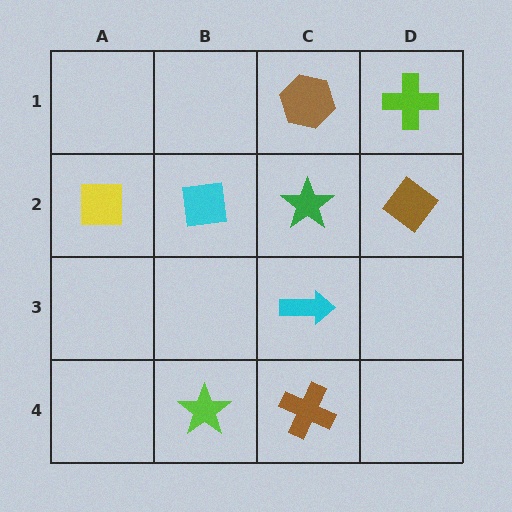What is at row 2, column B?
A cyan square.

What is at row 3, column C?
A cyan arrow.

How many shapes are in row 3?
1 shape.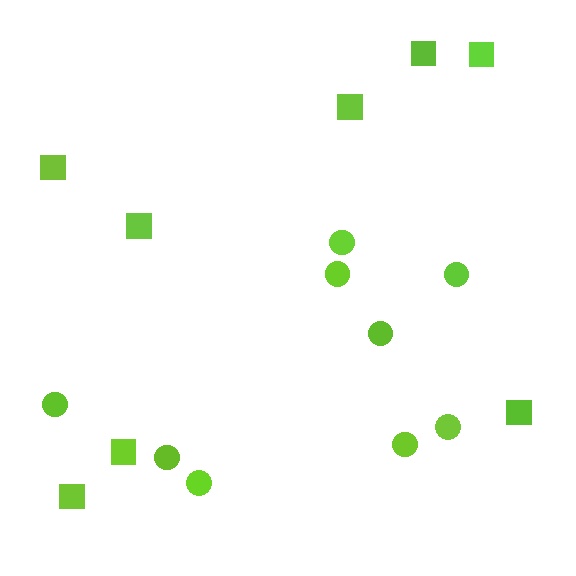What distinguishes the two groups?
There are 2 groups: one group of circles (9) and one group of squares (8).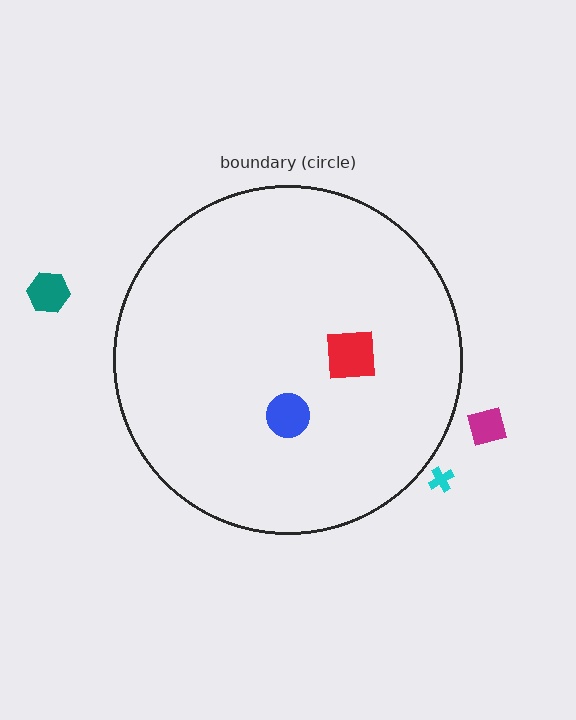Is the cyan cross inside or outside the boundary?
Outside.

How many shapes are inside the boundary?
2 inside, 3 outside.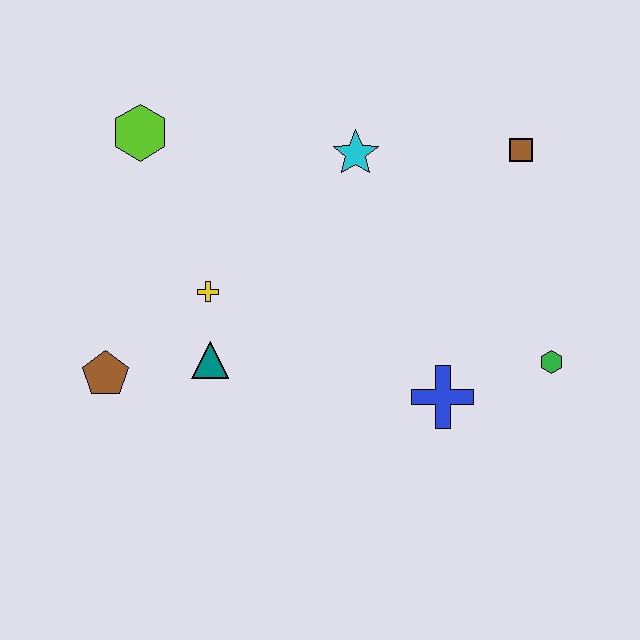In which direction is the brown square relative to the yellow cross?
The brown square is to the right of the yellow cross.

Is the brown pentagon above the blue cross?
Yes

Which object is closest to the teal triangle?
The yellow cross is closest to the teal triangle.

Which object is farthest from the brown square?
The brown pentagon is farthest from the brown square.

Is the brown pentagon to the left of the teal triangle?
Yes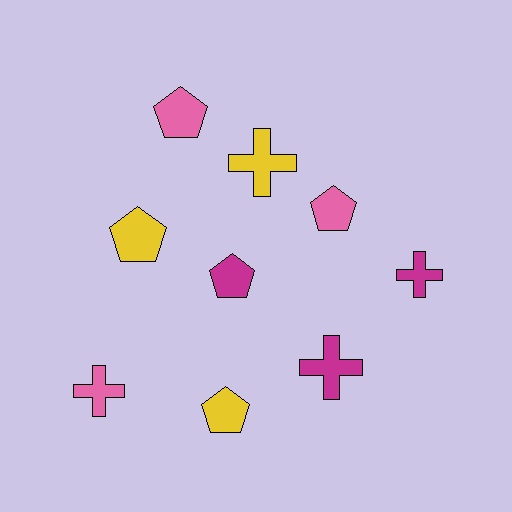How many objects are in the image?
There are 9 objects.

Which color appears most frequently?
Magenta, with 3 objects.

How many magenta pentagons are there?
There is 1 magenta pentagon.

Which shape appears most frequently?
Pentagon, with 5 objects.